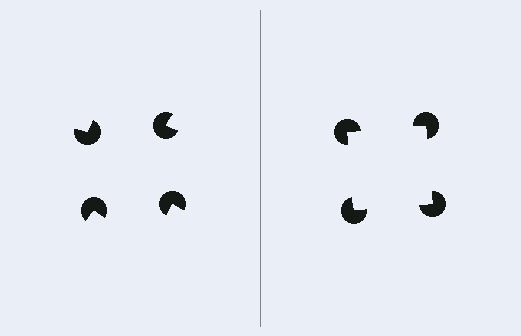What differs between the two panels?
The pac-man discs are positioned identically on both sides; only the wedge orientations differ. On the right they align to a square; on the left they are misaligned.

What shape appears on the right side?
An illusory square.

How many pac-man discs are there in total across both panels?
8 — 4 on each side.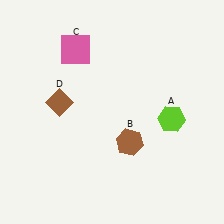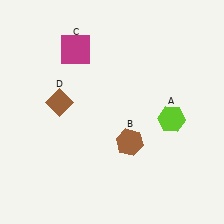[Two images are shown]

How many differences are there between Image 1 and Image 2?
There is 1 difference between the two images.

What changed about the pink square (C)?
In Image 1, C is pink. In Image 2, it changed to magenta.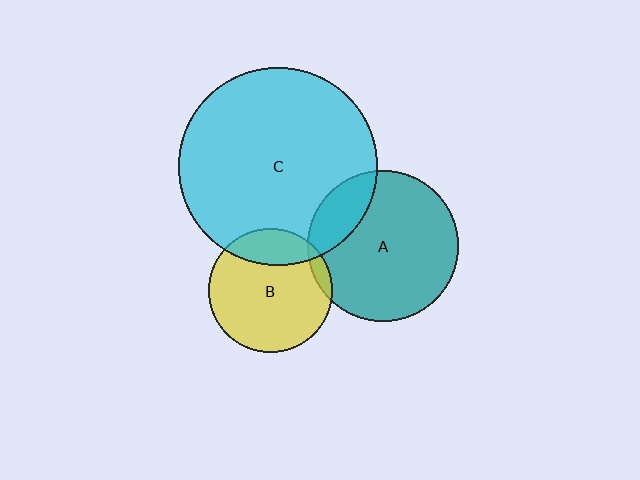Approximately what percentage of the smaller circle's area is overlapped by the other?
Approximately 20%.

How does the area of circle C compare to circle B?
Approximately 2.5 times.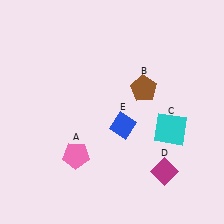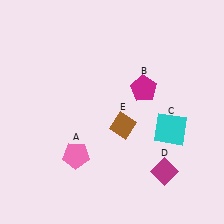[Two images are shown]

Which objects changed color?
B changed from brown to magenta. E changed from blue to brown.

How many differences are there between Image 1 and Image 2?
There are 2 differences between the two images.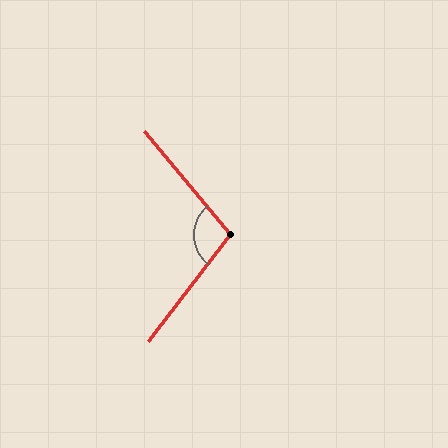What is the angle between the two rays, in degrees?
Approximately 103 degrees.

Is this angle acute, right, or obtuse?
It is obtuse.